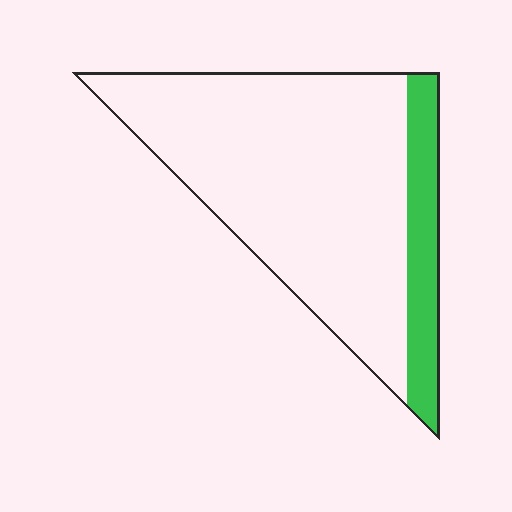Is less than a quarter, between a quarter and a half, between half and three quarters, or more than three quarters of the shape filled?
Less than a quarter.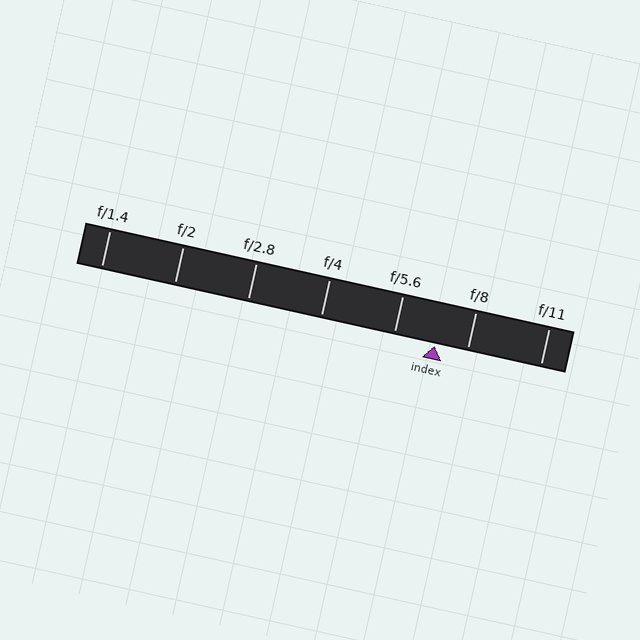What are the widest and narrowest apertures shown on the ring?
The widest aperture shown is f/1.4 and the narrowest is f/11.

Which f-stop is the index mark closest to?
The index mark is closest to f/8.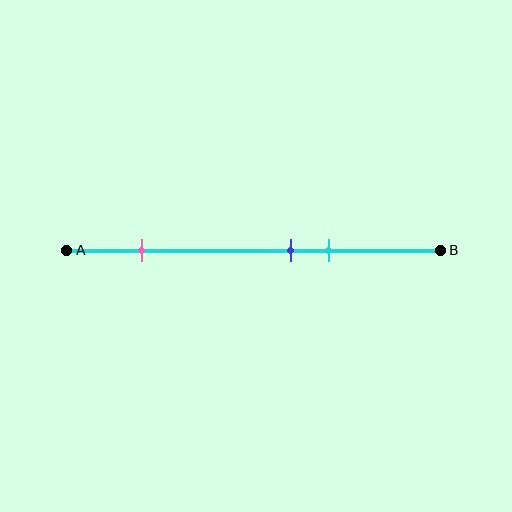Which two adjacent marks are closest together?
The blue and cyan marks are the closest adjacent pair.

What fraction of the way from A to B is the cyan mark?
The cyan mark is approximately 70% (0.7) of the way from A to B.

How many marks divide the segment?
There are 3 marks dividing the segment.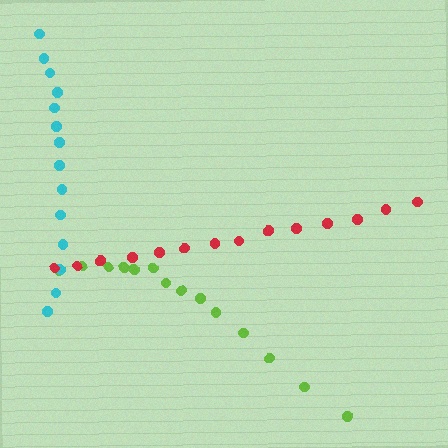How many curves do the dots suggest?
There are 3 distinct paths.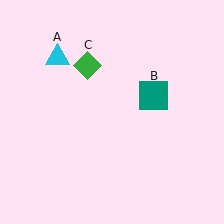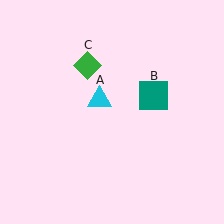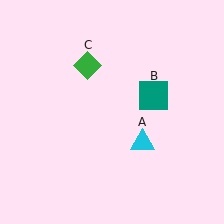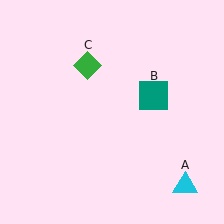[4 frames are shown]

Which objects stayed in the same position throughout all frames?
Teal square (object B) and green diamond (object C) remained stationary.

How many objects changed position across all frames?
1 object changed position: cyan triangle (object A).